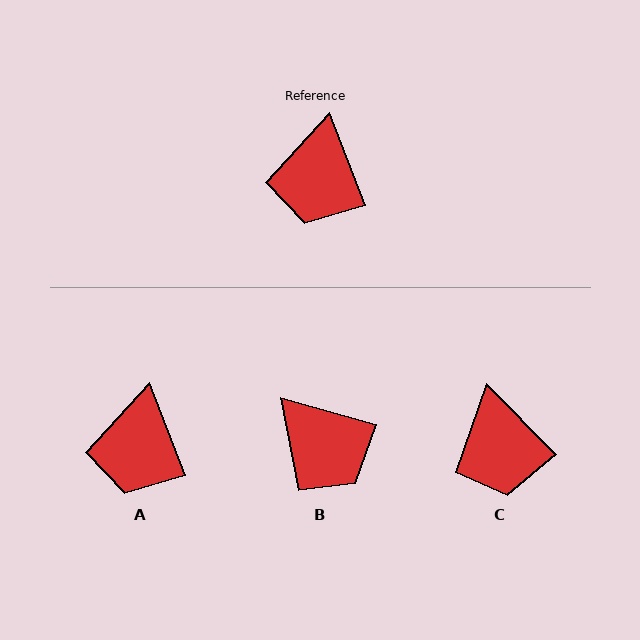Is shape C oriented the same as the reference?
No, it is off by about 23 degrees.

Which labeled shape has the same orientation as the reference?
A.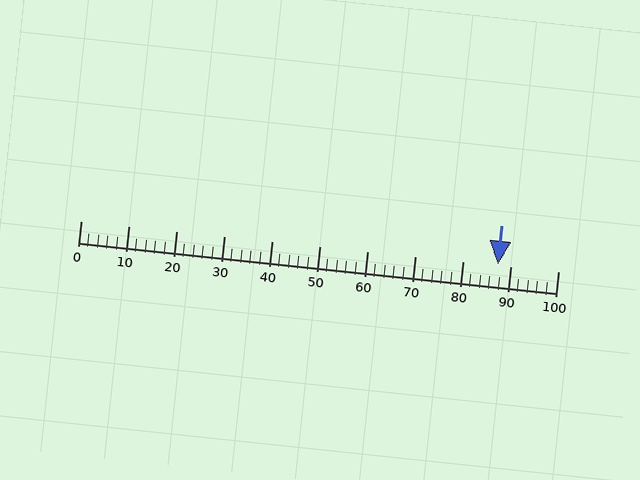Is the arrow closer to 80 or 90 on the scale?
The arrow is closer to 90.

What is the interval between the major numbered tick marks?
The major tick marks are spaced 10 units apart.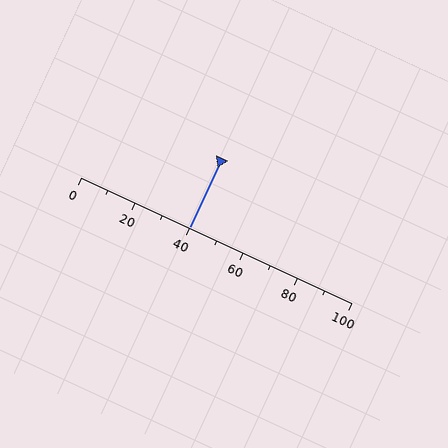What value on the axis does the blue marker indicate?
The marker indicates approximately 40.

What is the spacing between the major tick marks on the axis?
The major ticks are spaced 20 apart.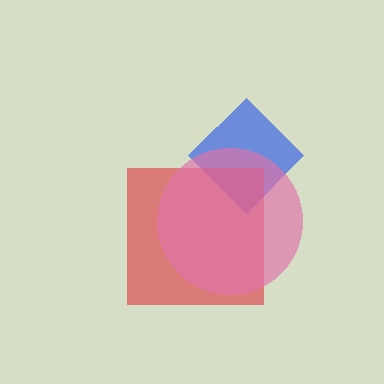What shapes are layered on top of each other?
The layered shapes are: a blue diamond, a red square, a pink circle.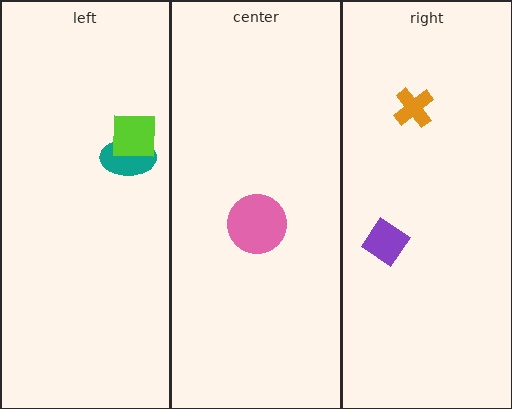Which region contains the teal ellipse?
The left region.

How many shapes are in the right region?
2.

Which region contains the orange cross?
The right region.